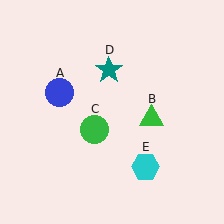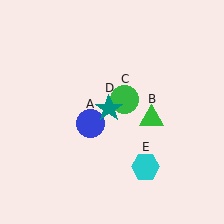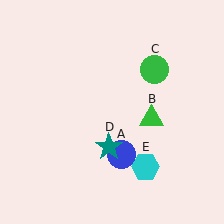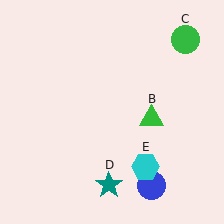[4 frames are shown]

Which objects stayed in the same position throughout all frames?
Green triangle (object B) and cyan hexagon (object E) remained stationary.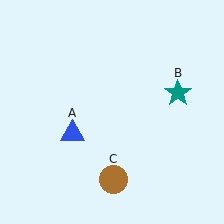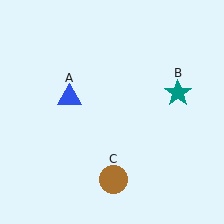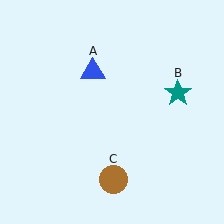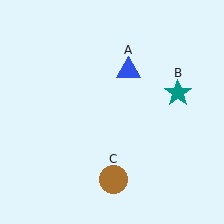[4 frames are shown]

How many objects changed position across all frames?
1 object changed position: blue triangle (object A).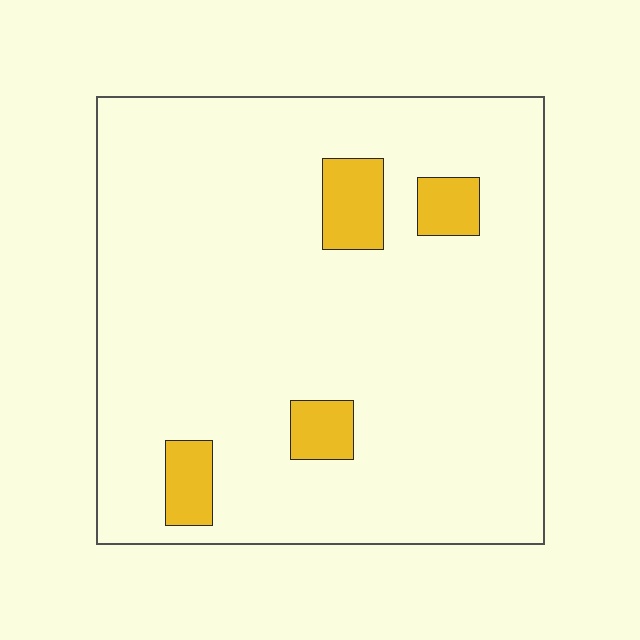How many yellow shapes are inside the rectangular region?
4.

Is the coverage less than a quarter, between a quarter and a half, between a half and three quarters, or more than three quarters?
Less than a quarter.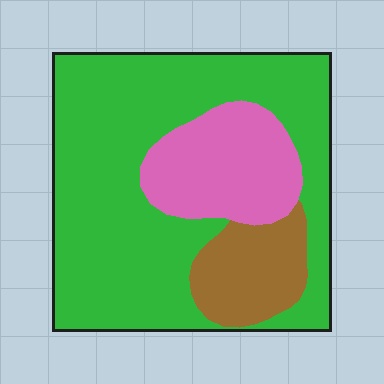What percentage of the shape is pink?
Pink takes up between a sixth and a third of the shape.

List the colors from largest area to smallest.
From largest to smallest: green, pink, brown.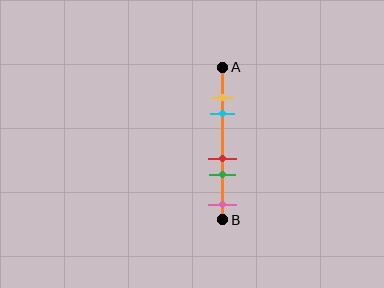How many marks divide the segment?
There are 5 marks dividing the segment.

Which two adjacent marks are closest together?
The yellow and cyan marks are the closest adjacent pair.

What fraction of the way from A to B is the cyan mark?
The cyan mark is approximately 30% (0.3) of the way from A to B.